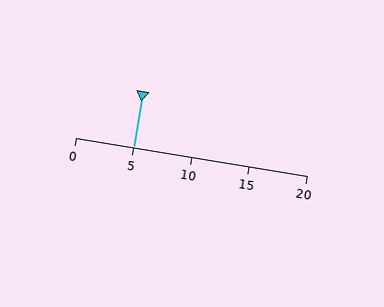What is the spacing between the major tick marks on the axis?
The major ticks are spaced 5 apart.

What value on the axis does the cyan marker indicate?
The marker indicates approximately 5.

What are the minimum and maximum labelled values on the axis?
The axis runs from 0 to 20.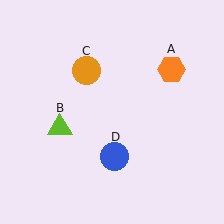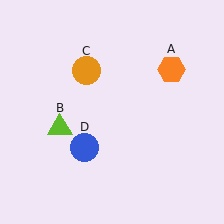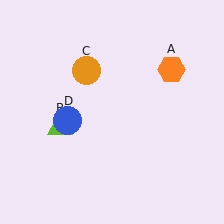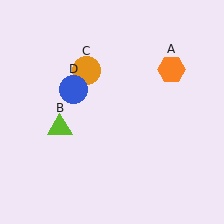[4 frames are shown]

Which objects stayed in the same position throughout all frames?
Orange hexagon (object A) and lime triangle (object B) and orange circle (object C) remained stationary.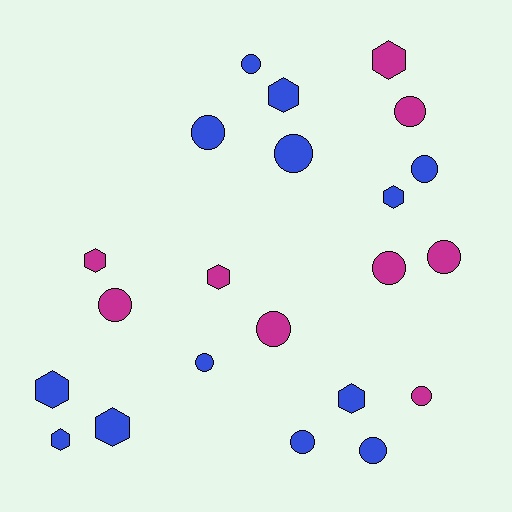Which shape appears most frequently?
Circle, with 13 objects.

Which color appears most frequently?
Blue, with 13 objects.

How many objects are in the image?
There are 22 objects.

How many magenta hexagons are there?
There are 3 magenta hexagons.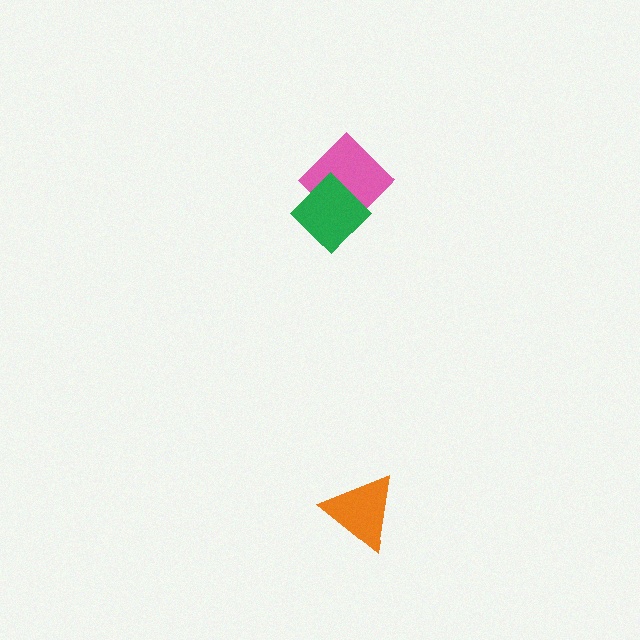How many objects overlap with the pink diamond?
1 object overlaps with the pink diamond.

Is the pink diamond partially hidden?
Yes, it is partially covered by another shape.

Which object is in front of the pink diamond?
The green diamond is in front of the pink diamond.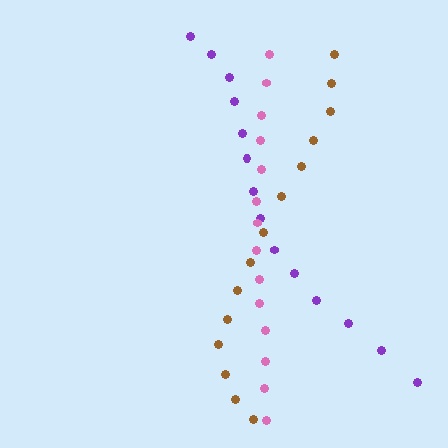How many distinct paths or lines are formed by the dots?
There are 3 distinct paths.